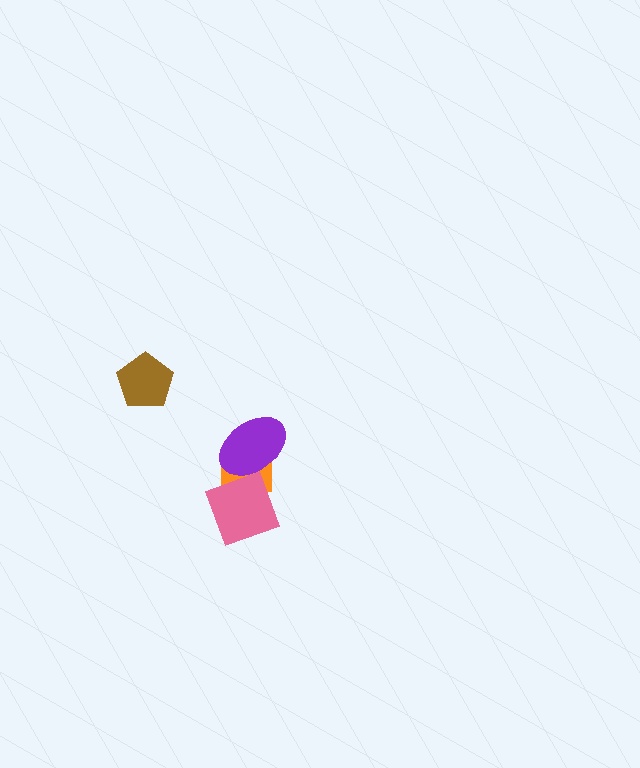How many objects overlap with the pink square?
1 object overlaps with the pink square.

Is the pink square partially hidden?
No, no other shape covers it.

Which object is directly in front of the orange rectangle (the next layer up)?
The purple ellipse is directly in front of the orange rectangle.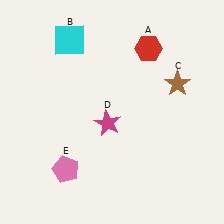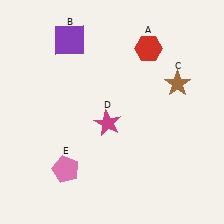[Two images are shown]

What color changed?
The square (B) changed from cyan in Image 1 to purple in Image 2.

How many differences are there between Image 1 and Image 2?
There is 1 difference between the two images.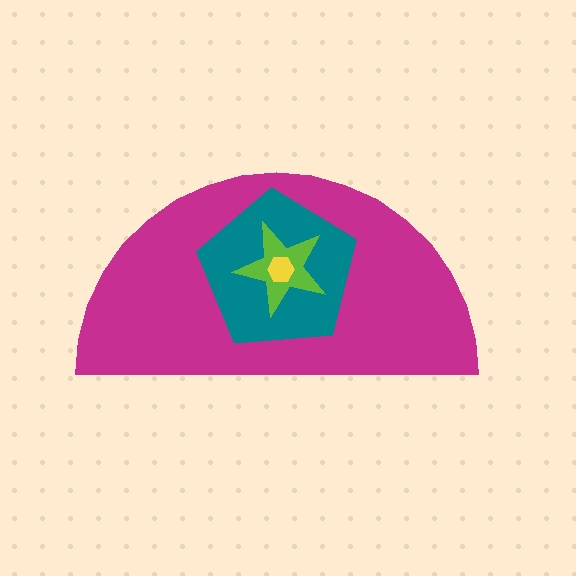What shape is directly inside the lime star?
The yellow hexagon.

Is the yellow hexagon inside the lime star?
Yes.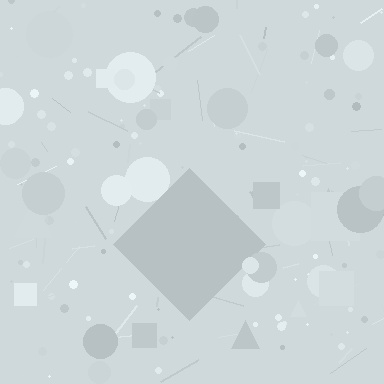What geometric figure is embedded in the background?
A diamond is embedded in the background.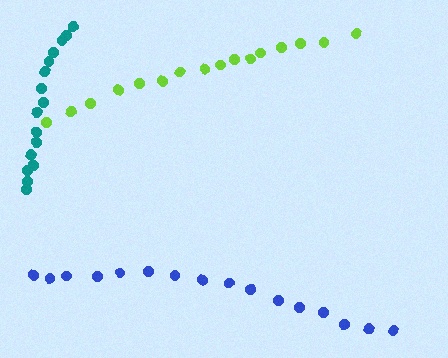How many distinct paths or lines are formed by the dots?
There are 3 distinct paths.